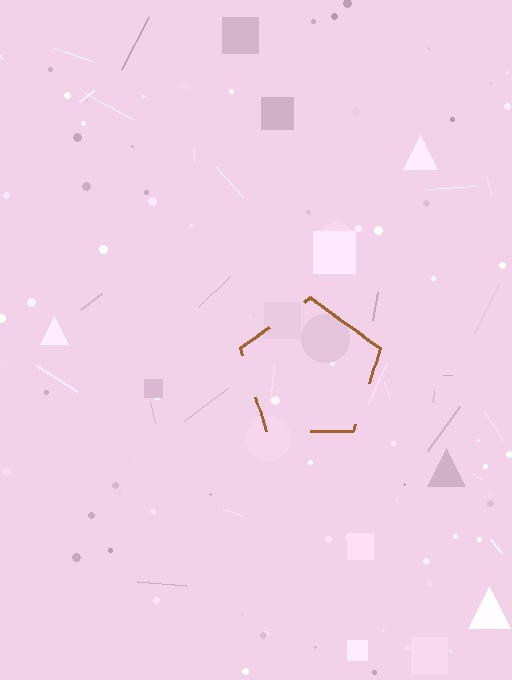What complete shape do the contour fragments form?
The contour fragments form a pentagon.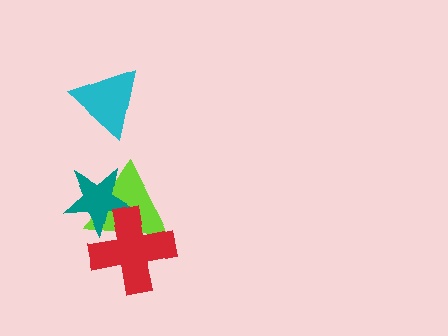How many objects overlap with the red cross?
2 objects overlap with the red cross.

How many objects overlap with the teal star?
2 objects overlap with the teal star.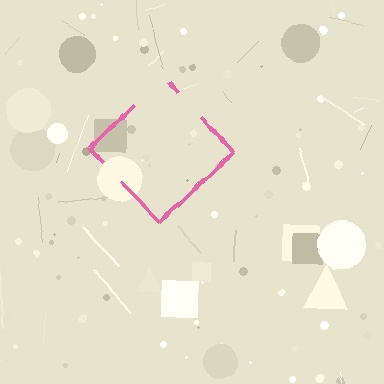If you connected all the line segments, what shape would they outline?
They would outline a diamond.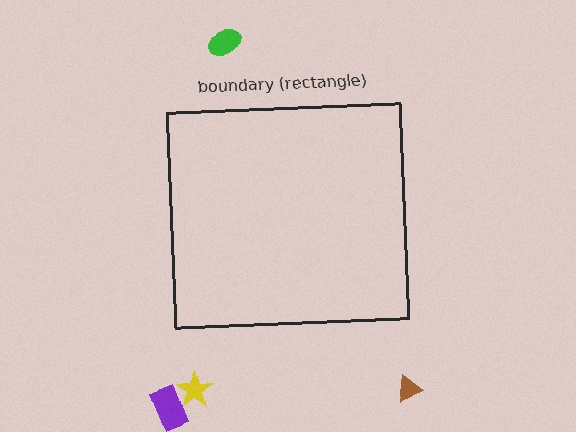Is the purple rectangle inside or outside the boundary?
Outside.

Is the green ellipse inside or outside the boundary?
Outside.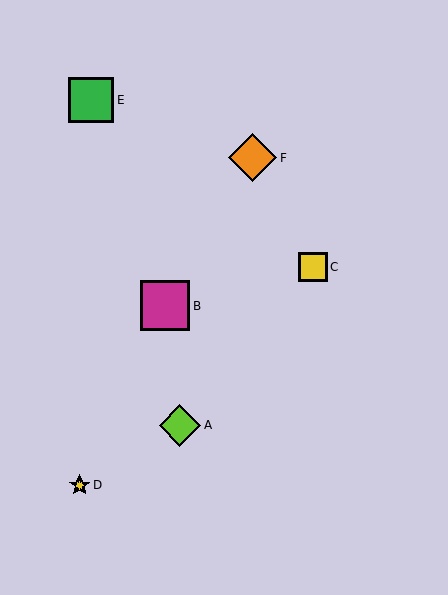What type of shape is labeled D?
Shape D is a yellow star.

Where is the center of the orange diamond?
The center of the orange diamond is at (253, 158).